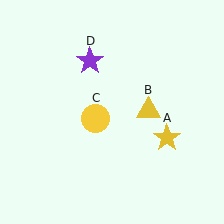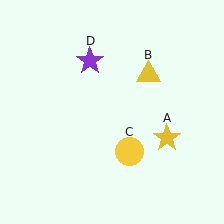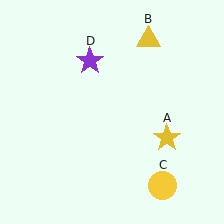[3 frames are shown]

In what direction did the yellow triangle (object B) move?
The yellow triangle (object B) moved up.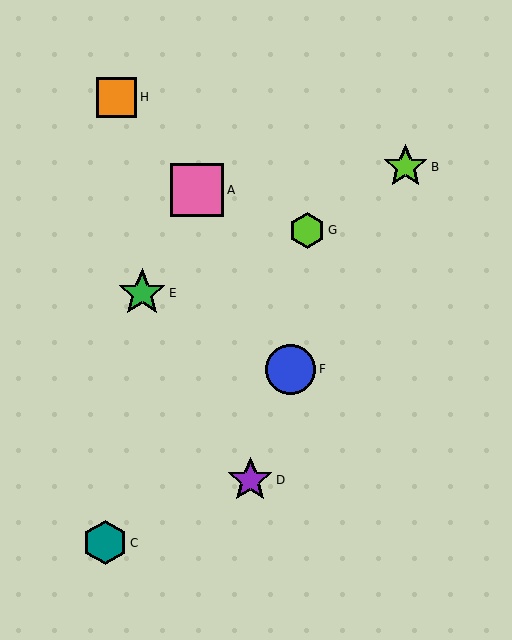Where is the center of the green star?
The center of the green star is at (142, 293).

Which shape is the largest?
The pink square (labeled A) is the largest.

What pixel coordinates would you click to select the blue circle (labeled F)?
Click at (291, 369) to select the blue circle F.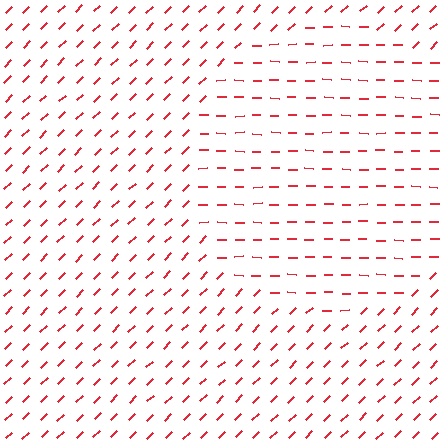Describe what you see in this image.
The image is filled with small red line segments. A circle region in the image has lines oriented differently from the surrounding lines, creating a visible texture boundary.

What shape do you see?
I see a circle.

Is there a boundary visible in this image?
Yes, there is a texture boundary formed by a change in line orientation.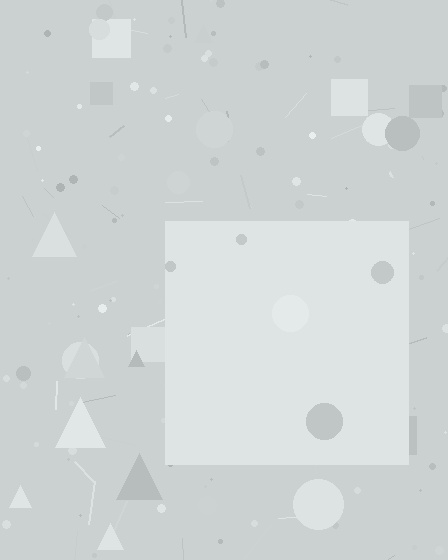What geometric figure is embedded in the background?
A square is embedded in the background.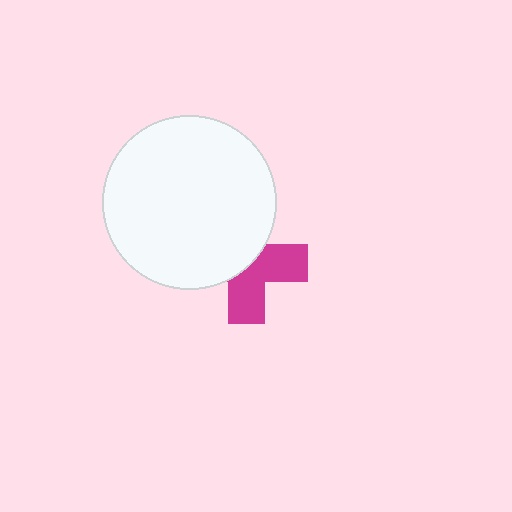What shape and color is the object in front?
The object in front is a white circle.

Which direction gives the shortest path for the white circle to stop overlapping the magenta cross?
Moving toward the upper-left gives the shortest separation.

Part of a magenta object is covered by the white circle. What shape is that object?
It is a cross.